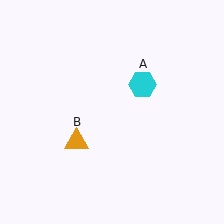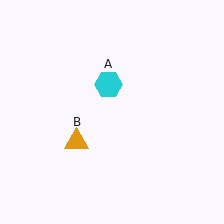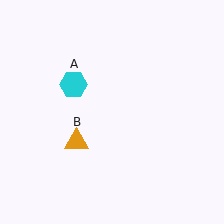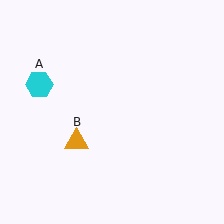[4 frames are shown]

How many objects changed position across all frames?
1 object changed position: cyan hexagon (object A).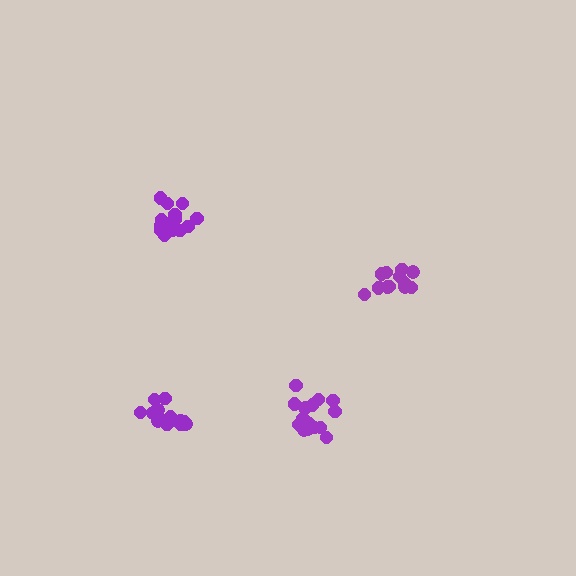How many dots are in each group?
Group 1: 15 dots, Group 2: 15 dots, Group 3: 15 dots, Group 4: 13 dots (58 total).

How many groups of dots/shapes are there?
There are 4 groups.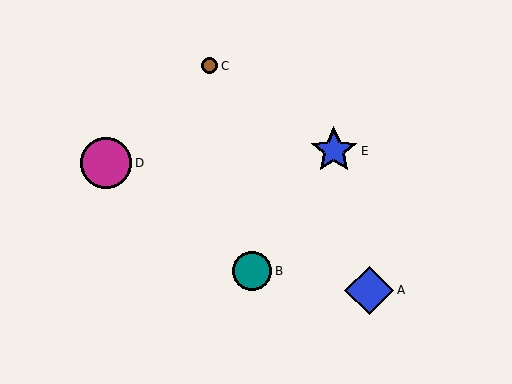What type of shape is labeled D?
Shape D is a magenta circle.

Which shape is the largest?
The magenta circle (labeled D) is the largest.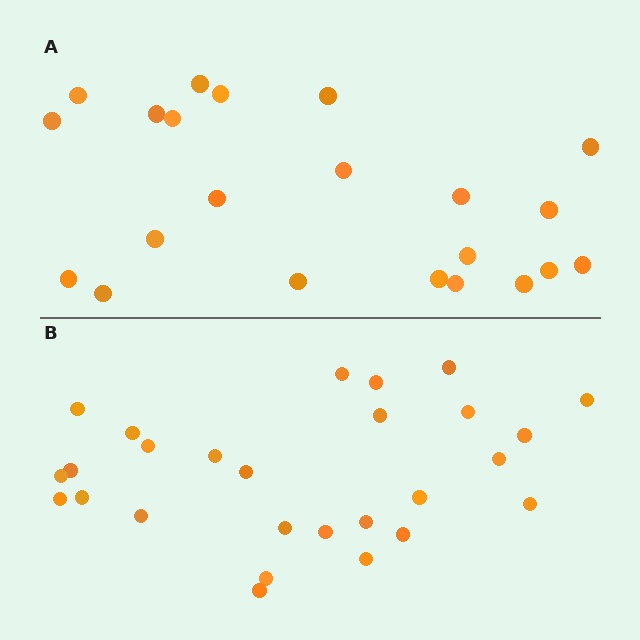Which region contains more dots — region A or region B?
Region B (the bottom region) has more dots.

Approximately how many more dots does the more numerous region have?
Region B has about 5 more dots than region A.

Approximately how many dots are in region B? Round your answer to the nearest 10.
About 30 dots. (The exact count is 27, which rounds to 30.)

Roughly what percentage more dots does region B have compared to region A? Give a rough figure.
About 25% more.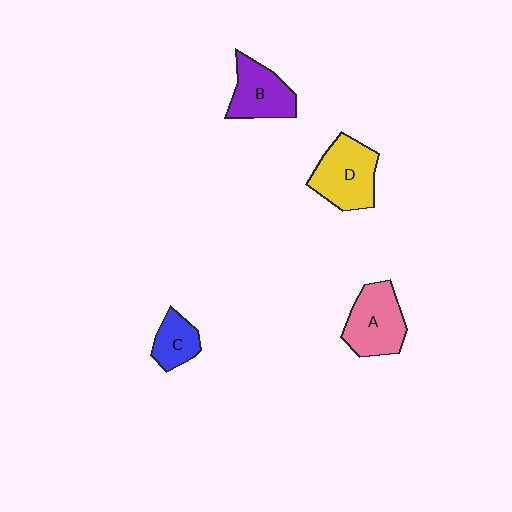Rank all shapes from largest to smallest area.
From largest to smallest: D (yellow), A (pink), B (purple), C (blue).